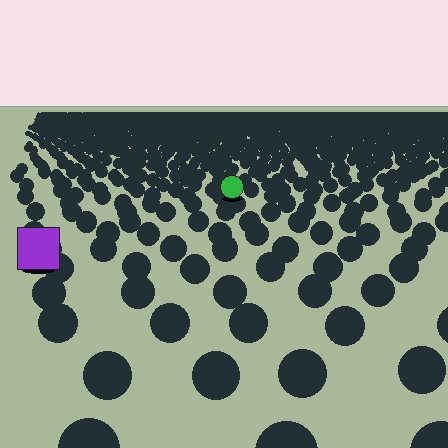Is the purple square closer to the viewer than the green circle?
Yes. The purple square is closer — you can tell from the texture gradient: the ground texture is coarser near it.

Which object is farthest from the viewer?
The green circle is farthest from the viewer. It appears smaller and the ground texture around it is denser.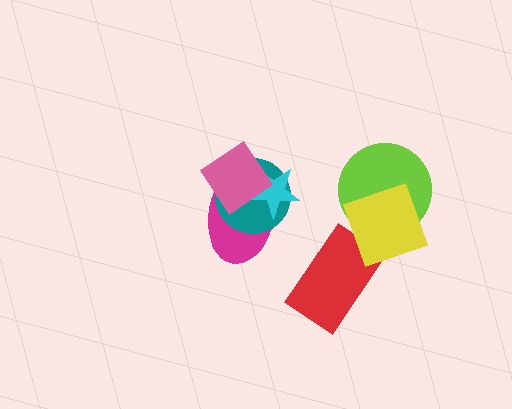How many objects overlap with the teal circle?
3 objects overlap with the teal circle.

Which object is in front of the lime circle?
The yellow square is in front of the lime circle.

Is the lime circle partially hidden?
Yes, it is partially covered by another shape.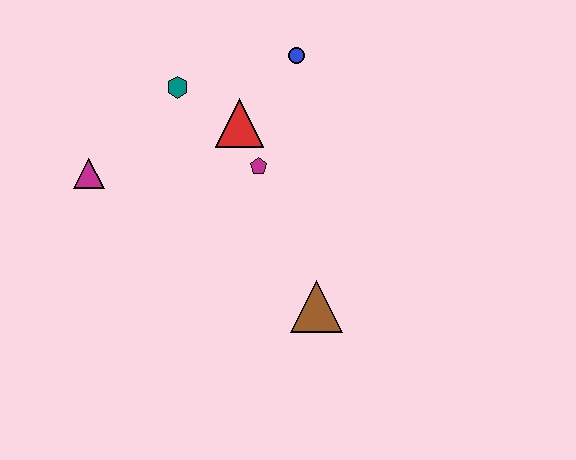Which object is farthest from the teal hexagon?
The brown triangle is farthest from the teal hexagon.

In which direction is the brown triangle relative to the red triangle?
The brown triangle is below the red triangle.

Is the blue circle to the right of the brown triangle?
No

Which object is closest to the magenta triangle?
The teal hexagon is closest to the magenta triangle.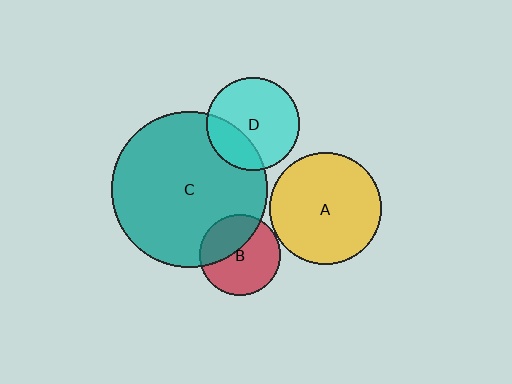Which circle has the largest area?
Circle C (teal).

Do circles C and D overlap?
Yes.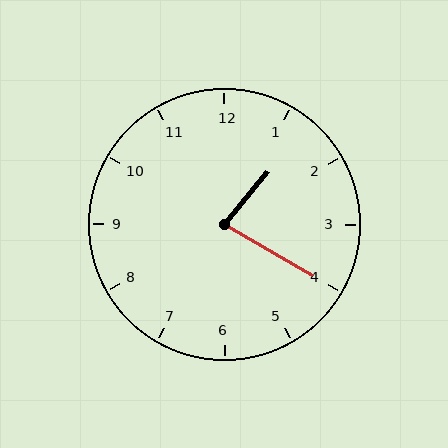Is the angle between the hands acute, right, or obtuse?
It is acute.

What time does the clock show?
1:20.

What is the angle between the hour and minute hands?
Approximately 80 degrees.